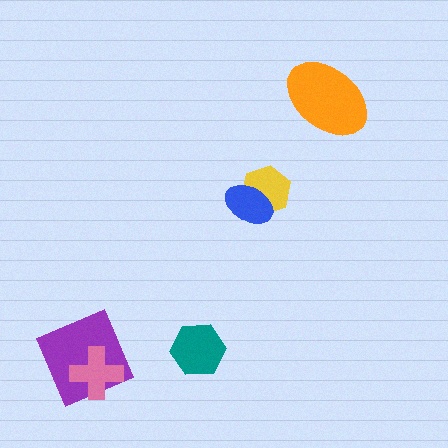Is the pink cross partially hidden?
No, no other shape covers it.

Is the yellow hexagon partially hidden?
Yes, it is partially covered by another shape.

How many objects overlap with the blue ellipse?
1 object overlaps with the blue ellipse.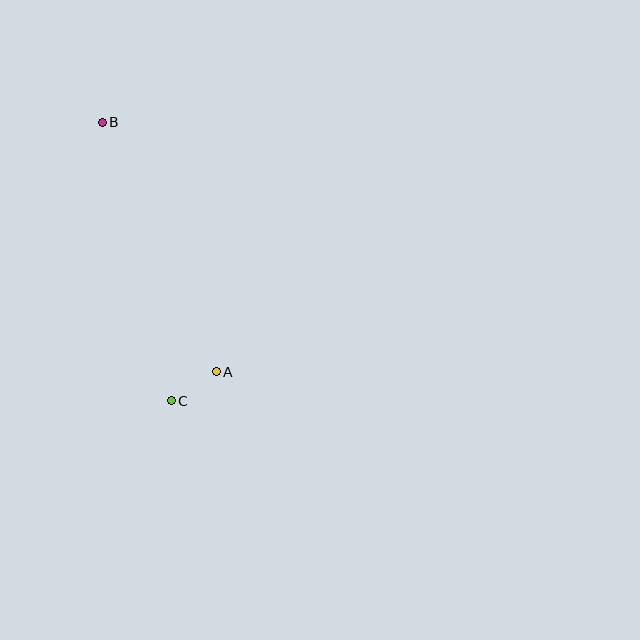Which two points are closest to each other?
Points A and C are closest to each other.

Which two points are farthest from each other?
Points B and C are farthest from each other.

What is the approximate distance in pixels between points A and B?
The distance between A and B is approximately 275 pixels.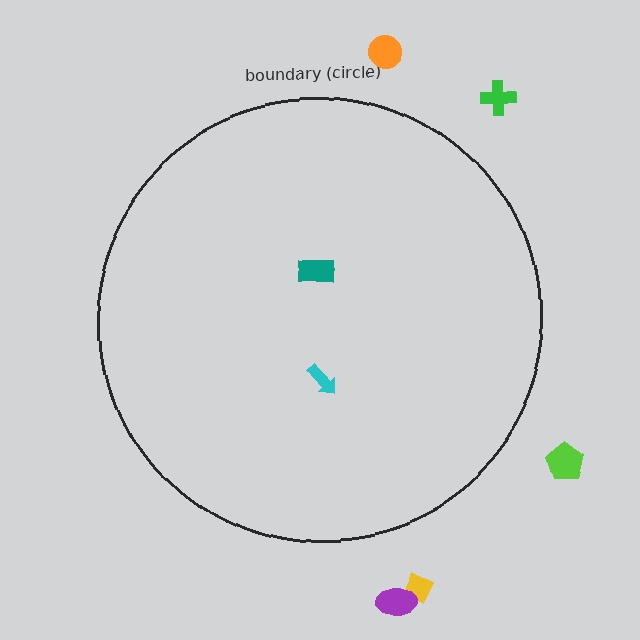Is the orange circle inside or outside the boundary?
Outside.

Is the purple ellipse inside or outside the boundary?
Outside.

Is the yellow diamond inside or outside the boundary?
Outside.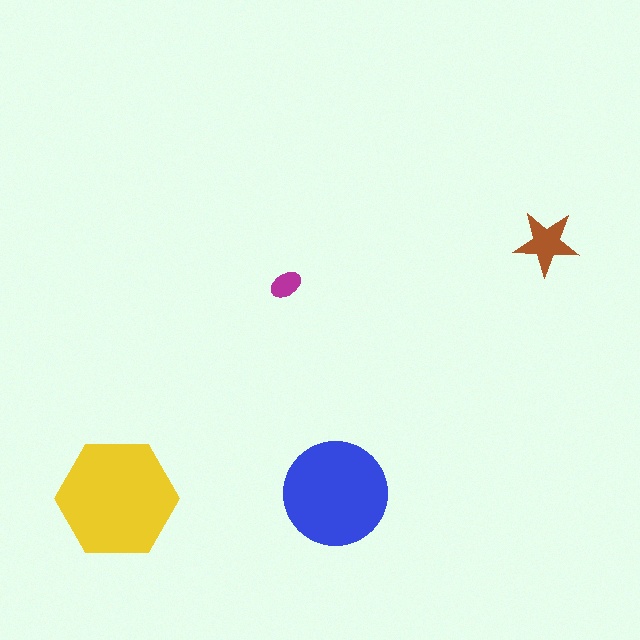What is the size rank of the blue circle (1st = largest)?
2nd.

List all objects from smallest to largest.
The magenta ellipse, the brown star, the blue circle, the yellow hexagon.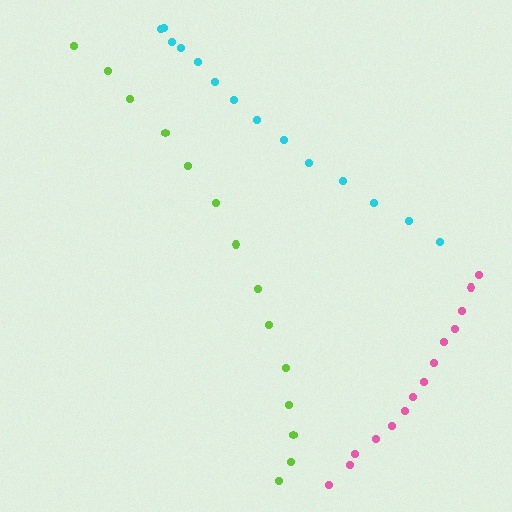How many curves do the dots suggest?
There are 3 distinct paths.